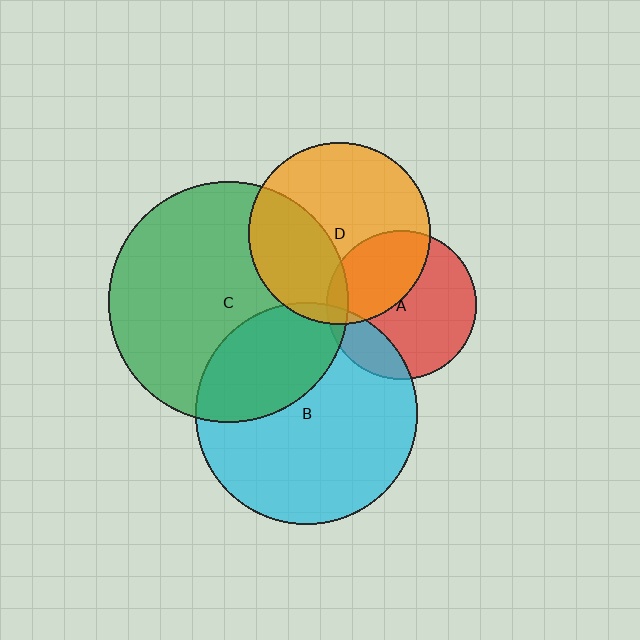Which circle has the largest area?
Circle C (green).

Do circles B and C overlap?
Yes.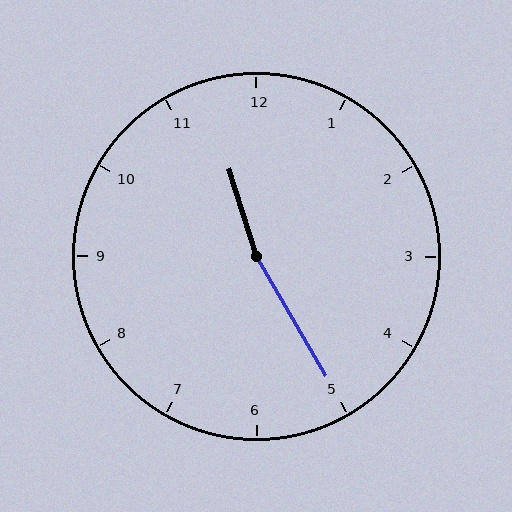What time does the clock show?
11:25.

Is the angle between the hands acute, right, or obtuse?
It is obtuse.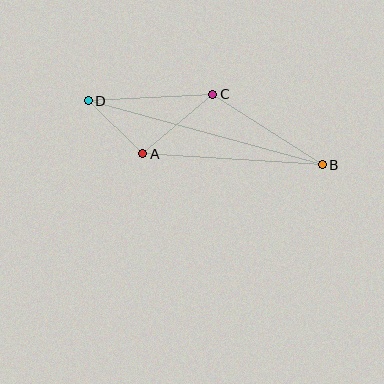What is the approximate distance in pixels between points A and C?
The distance between A and C is approximately 92 pixels.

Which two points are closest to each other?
Points A and D are closest to each other.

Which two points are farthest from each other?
Points B and D are farthest from each other.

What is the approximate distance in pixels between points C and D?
The distance between C and D is approximately 124 pixels.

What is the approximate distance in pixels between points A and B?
The distance between A and B is approximately 180 pixels.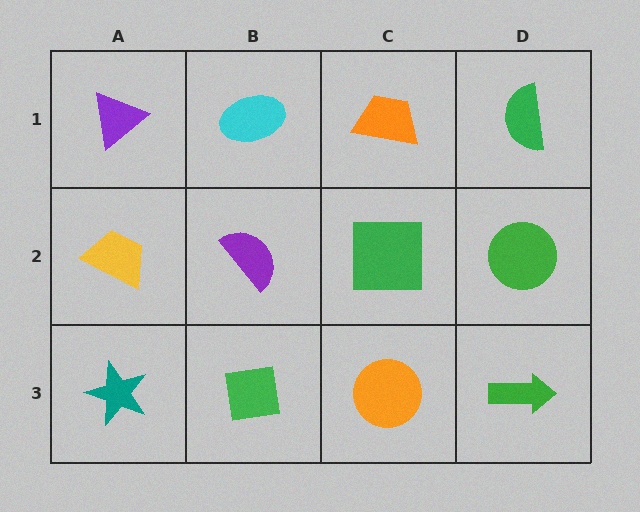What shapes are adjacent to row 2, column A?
A purple triangle (row 1, column A), a teal star (row 3, column A), a purple semicircle (row 2, column B).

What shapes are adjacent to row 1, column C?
A green square (row 2, column C), a cyan ellipse (row 1, column B), a green semicircle (row 1, column D).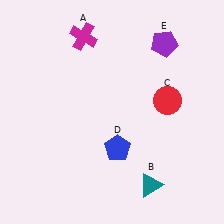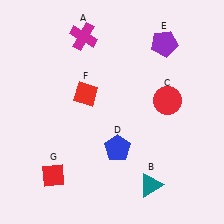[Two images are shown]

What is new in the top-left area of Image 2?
A red diamond (F) was added in the top-left area of Image 2.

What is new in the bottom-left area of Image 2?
A red diamond (G) was added in the bottom-left area of Image 2.